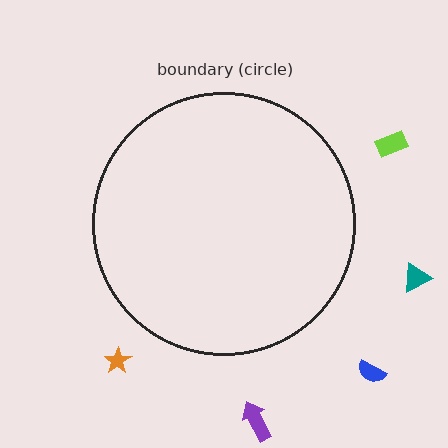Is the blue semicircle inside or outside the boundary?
Outside.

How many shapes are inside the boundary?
0 inside, 5 outside.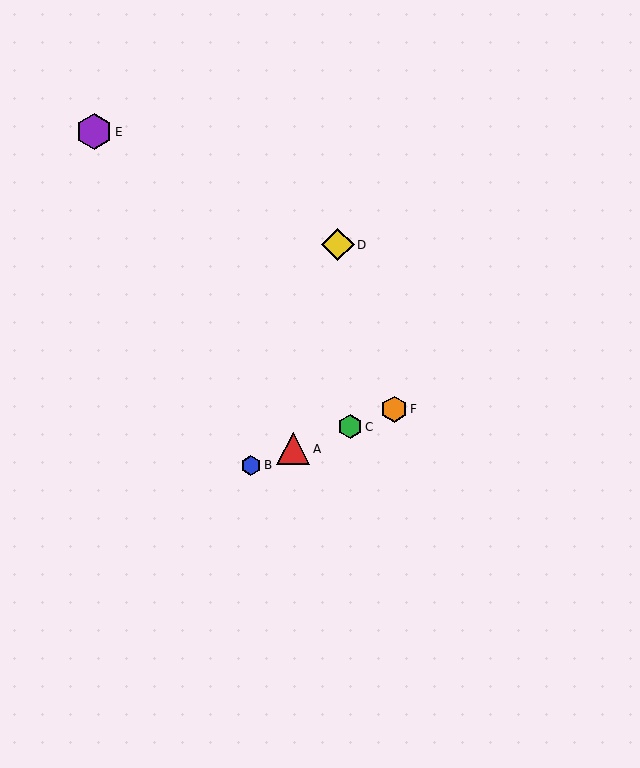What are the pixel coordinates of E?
Object E is at (94, 132).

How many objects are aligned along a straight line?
4 objects (A, B, C, F) are aligned along a straight line.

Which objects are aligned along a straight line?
Objects A, B, C, F are aligned along a straight line.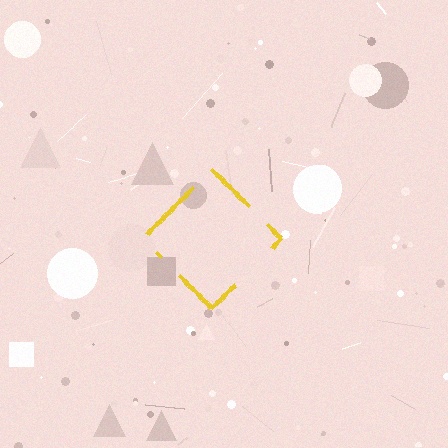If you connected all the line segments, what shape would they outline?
They would outline a diamond.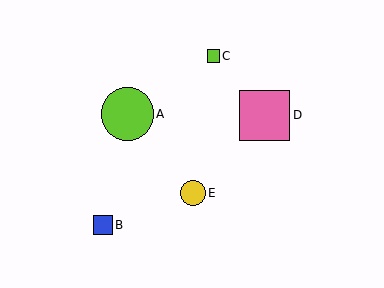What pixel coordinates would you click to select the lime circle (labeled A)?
Click at (127, 114) to select the lime circle A.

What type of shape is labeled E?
Shape E is a yellow circle.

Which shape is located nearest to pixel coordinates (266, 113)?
The pink square (labeled D) at (265, 115) is nearest to that location.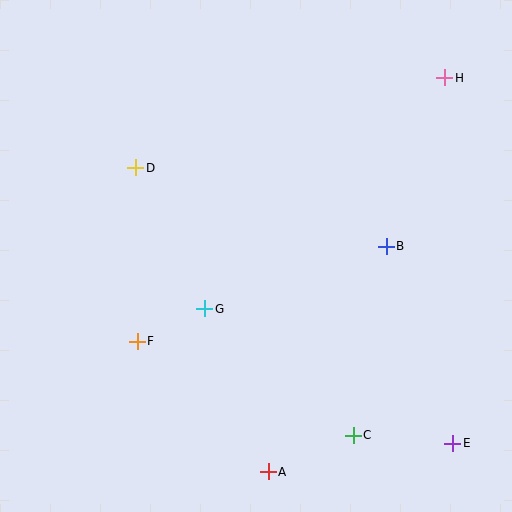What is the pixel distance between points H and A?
The distance between H and A is 432 pixels.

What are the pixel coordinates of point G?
Point G is at (204, 309).